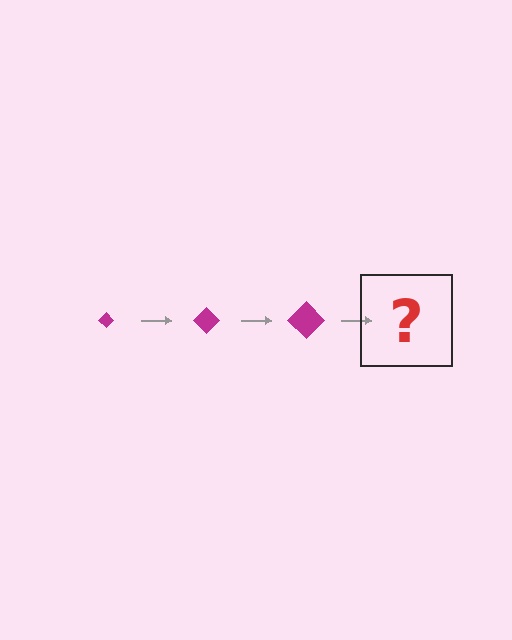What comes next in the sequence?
The next element should be a magenta diamond, larger than the previous one.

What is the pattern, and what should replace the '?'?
The pattern is that the diamond gets progressively larger each step. The '?' should be a magenta diamond, larger than the previous one.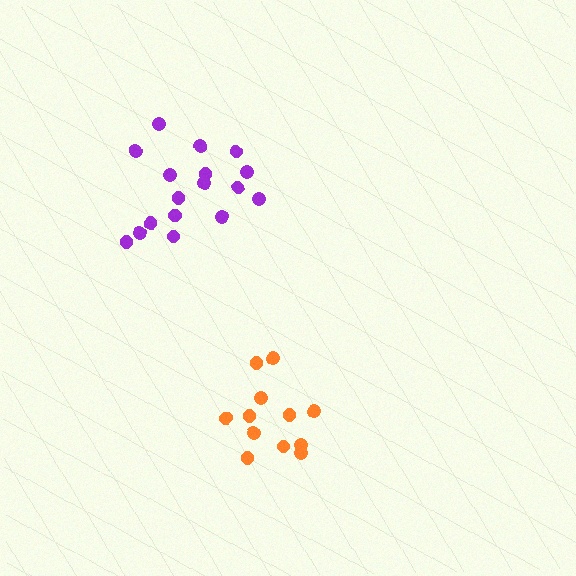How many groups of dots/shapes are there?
There are 2 groups.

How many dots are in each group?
Group 1: 17 dots, Group 2: 12 dots (29 total).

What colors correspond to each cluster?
The clusters are colored: purple, orange.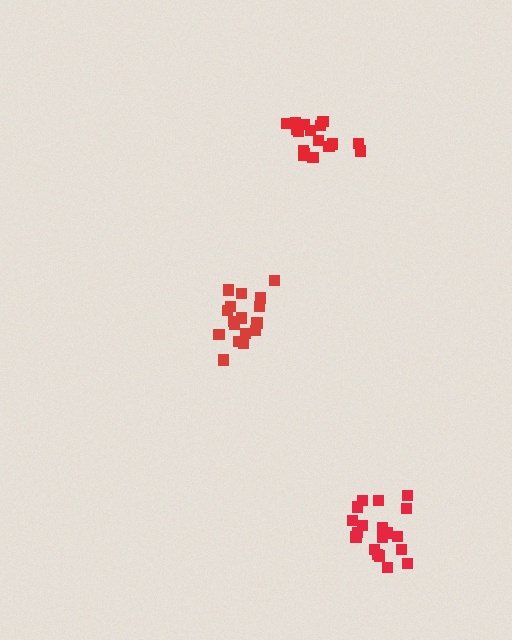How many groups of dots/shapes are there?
There are 3 groups.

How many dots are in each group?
Group 1: 17 dots, Group 2: 17 dots, Group 3: 19 dots (53 total).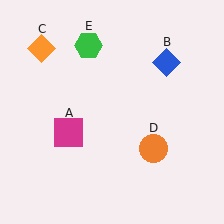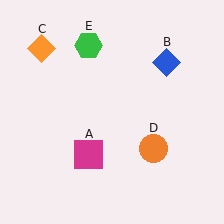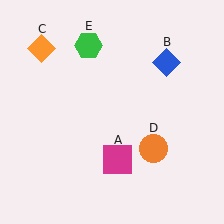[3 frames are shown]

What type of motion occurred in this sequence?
The magenta square (object A) rotated counterclockwise around the center of the scene.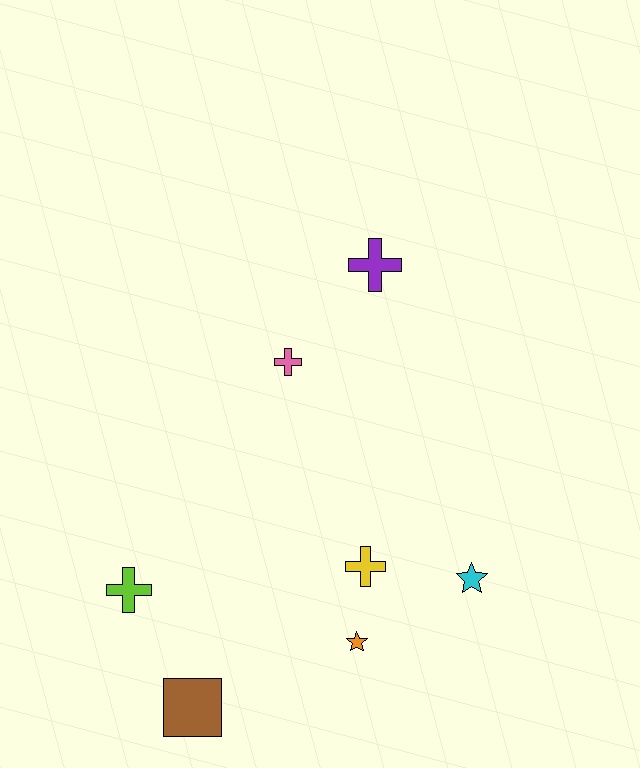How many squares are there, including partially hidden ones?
There is 1 square.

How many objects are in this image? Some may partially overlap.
There are 7 objects.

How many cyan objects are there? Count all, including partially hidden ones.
There is 1 cyan object.